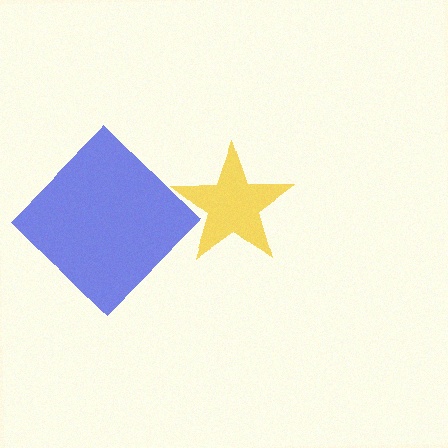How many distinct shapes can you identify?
There are 2 distinct shapes: a blue diamond, a yellow star.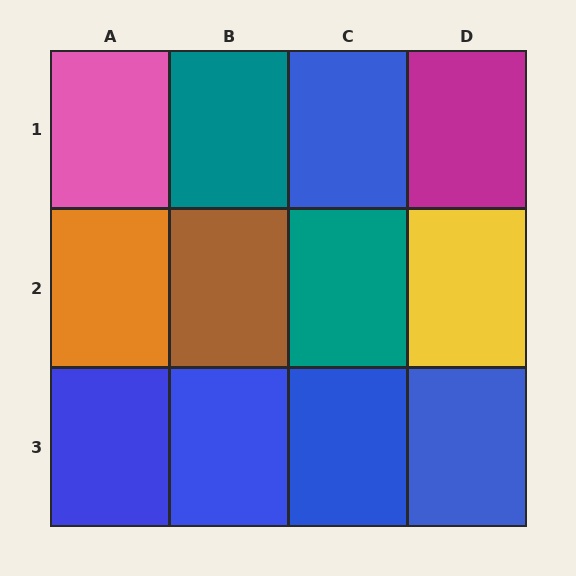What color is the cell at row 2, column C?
Teal.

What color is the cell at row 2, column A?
Orange.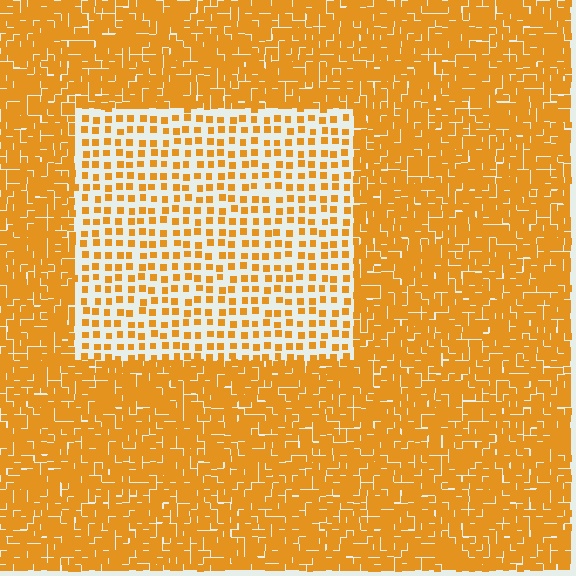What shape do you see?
I see a rectangle.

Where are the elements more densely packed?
The elements are more densely packed outside the rectangle boundary.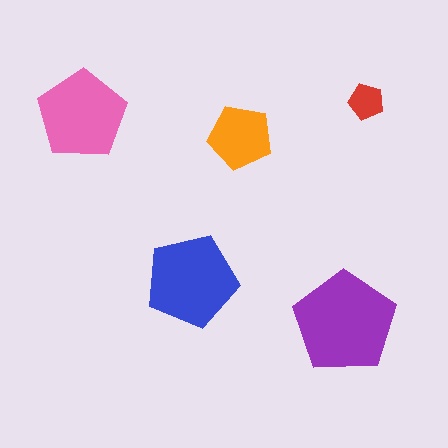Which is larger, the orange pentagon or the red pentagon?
The orange one.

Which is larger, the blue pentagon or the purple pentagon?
The purple one.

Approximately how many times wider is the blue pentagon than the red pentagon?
About 2.5 times wider.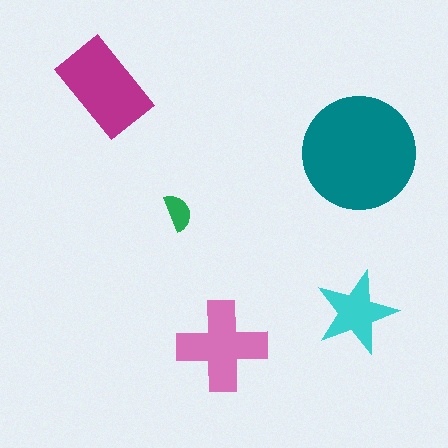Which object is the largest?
The teal circle.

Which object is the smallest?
The green semicircle.